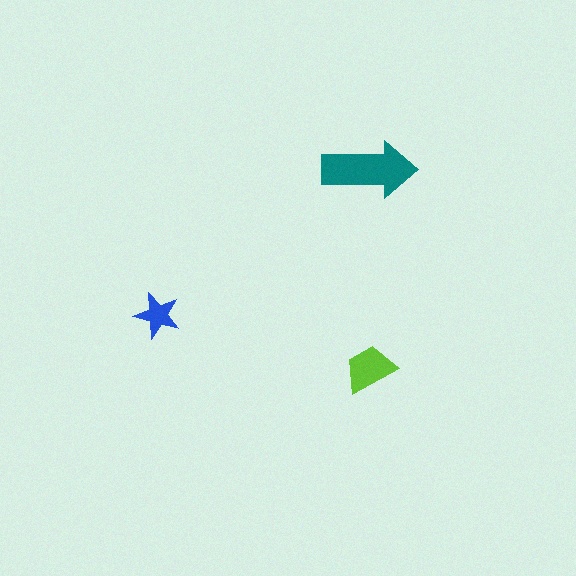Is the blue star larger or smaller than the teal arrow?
Smaller.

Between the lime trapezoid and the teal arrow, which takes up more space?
The teal arrow.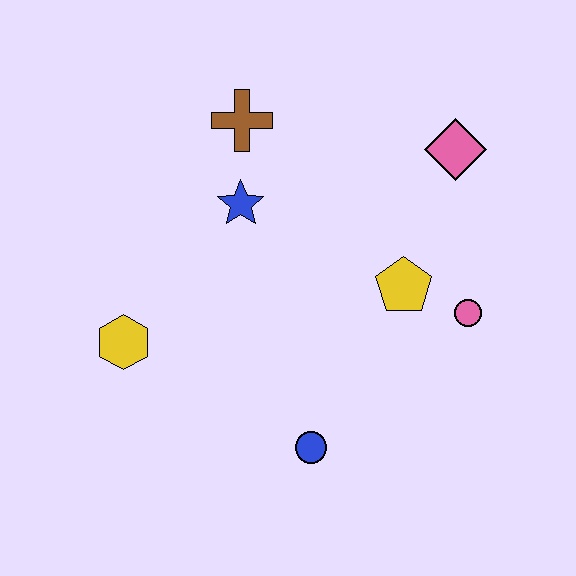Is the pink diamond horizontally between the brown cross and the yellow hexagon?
No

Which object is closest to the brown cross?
The blue star is closest to the brown cross.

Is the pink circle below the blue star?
Yes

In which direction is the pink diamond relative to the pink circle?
The pink diamond is above the pink circle.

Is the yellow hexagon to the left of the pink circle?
Yes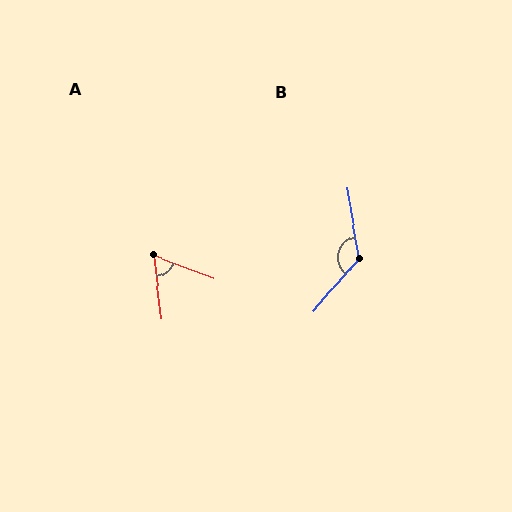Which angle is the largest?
B, at approximately 130 degrees.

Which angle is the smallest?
A, at approximately 62 degrees.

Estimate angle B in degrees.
Approximately 130 degrees.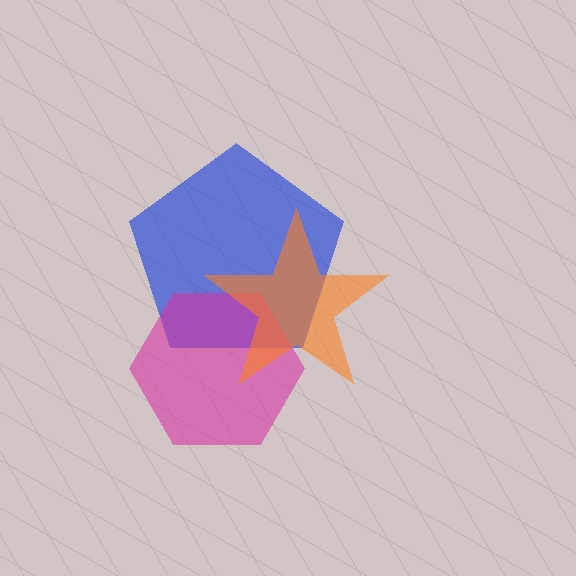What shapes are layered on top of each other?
The layered shapes are: a blue pentagon, a magenta hexagon, an orange star.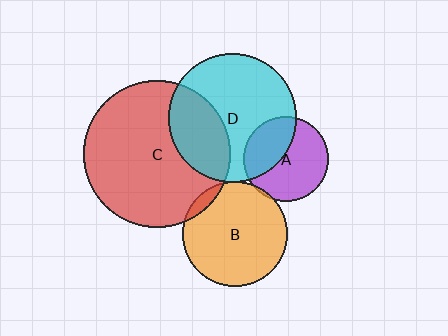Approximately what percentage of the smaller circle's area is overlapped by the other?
Approximately 5%.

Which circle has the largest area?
Circle C (red).